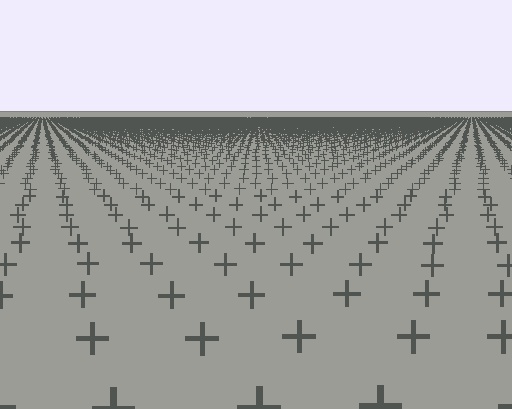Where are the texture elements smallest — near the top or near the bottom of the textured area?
Near the top.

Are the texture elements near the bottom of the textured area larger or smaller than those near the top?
Larger. Near the bottom, elements are closer to the viewer and appear at a bigger on-screen size.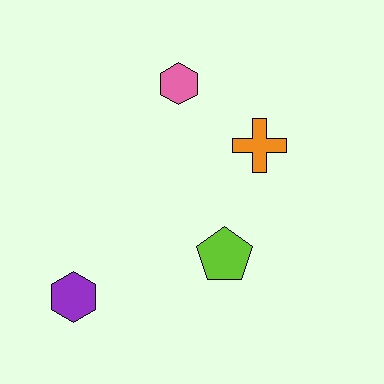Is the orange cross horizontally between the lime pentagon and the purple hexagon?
No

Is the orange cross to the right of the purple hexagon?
Yes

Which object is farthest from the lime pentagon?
The pink hexagon is farthest from the lime pentagon.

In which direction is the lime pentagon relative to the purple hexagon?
The lime pentagon is to the right of the purple hexagon.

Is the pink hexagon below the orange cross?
No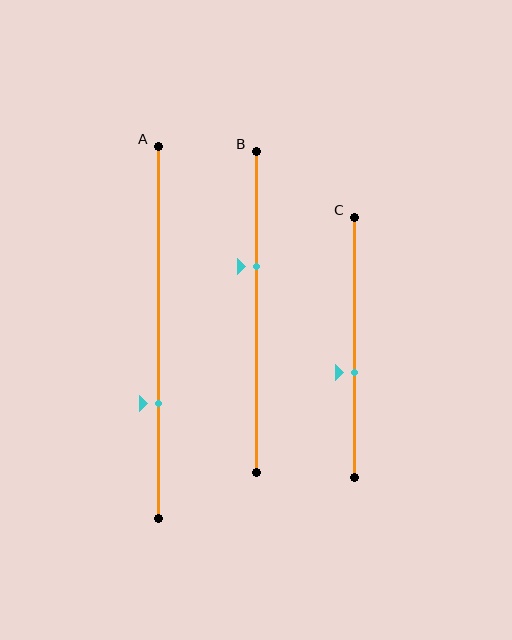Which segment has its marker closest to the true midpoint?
Segment C has its marker closest to the true midpoint.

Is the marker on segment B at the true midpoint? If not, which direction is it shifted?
No, the marker on segment B is shifted upward by about 14% of the segment length.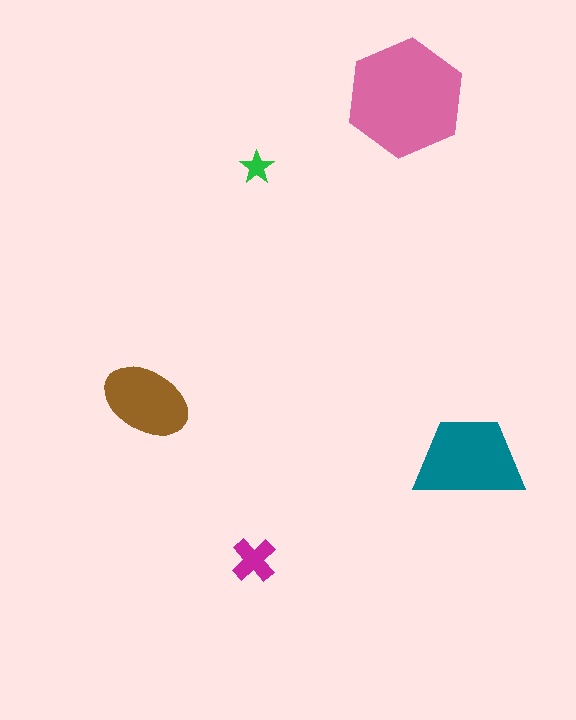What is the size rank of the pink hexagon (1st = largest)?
1st.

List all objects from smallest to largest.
The green star, the magenta cross, the brown ellipse, the teal trapezoid, the pink hexagon.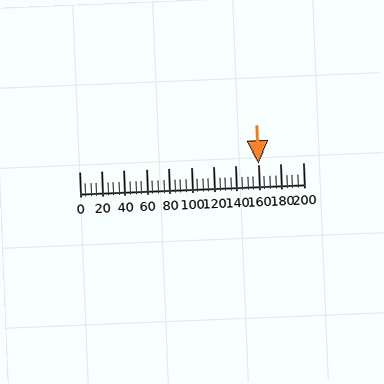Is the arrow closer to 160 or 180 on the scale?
The arrow is closer to 160.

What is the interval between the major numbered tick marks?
The major tick marks are spaced 20 units apart.